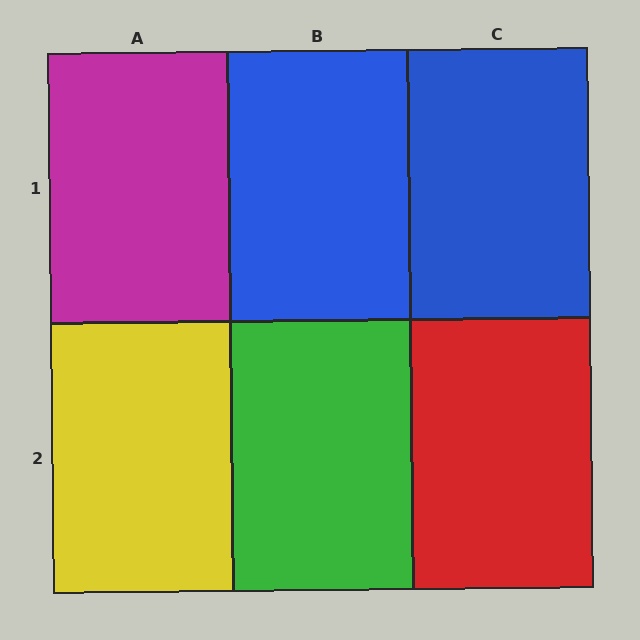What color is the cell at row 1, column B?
Blue.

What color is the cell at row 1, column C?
Blue.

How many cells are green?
1 cell is green.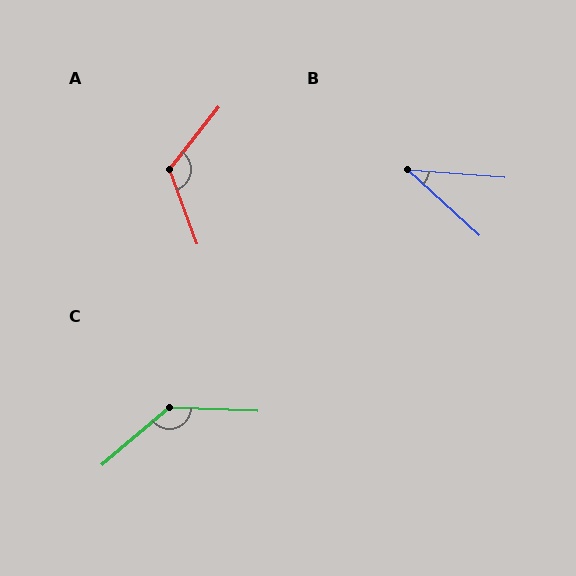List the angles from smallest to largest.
B (38°), A (121°), C (138°).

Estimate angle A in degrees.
Approximately 121 degrees.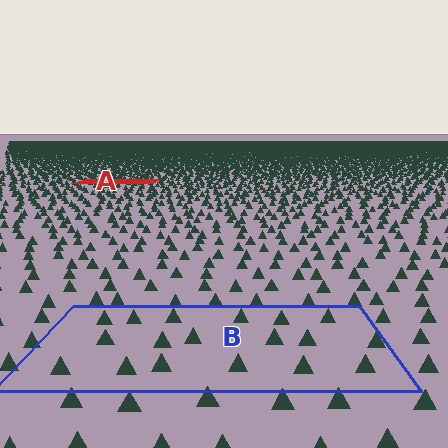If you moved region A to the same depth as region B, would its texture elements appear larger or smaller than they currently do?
They would appear larger. At a closer depth, the same texture elements are projected at a bigger on-screen size.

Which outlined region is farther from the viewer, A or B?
Region A is farther from the viewer — the texture elements inside it appear smaller and more densely packed.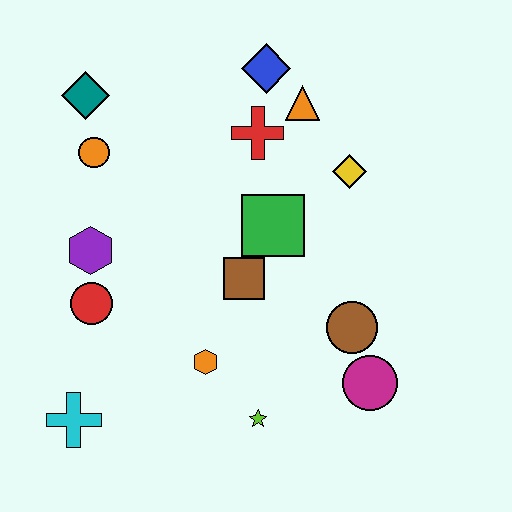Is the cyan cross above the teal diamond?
No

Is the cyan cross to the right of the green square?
No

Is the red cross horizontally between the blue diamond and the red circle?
Yes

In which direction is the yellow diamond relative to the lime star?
The yellow diamond is above the lime star.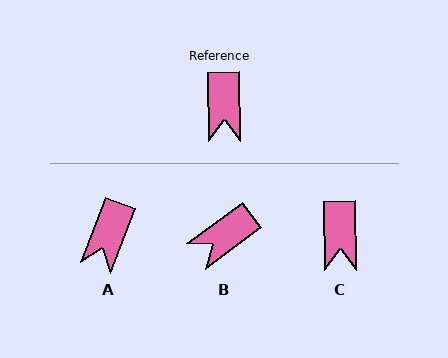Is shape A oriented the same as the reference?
No, it is off by about 22 degrees.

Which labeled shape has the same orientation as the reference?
C.